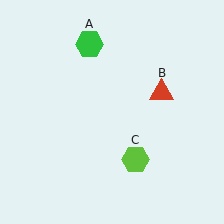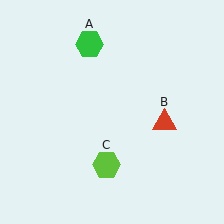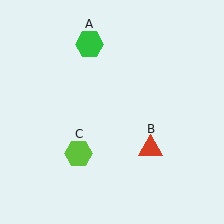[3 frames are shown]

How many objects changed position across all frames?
2 objects changed position: red triangle (object B), lime hexagon (object C).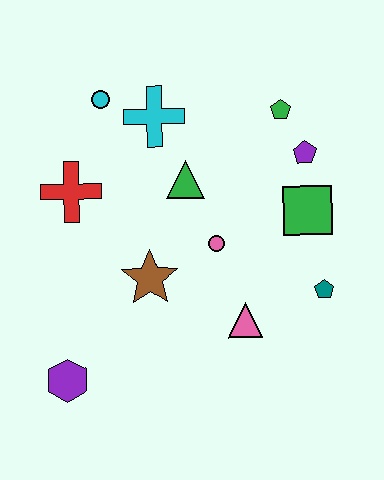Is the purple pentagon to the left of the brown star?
No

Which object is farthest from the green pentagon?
The purple hexagon is farthest from the green pentagon.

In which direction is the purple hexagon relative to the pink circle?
The purple hexagon is to the left of the pink circle.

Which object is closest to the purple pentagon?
The green pentagon is closest to the purple pentagon.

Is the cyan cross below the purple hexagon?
No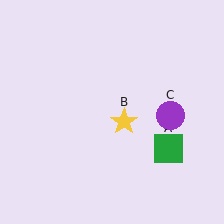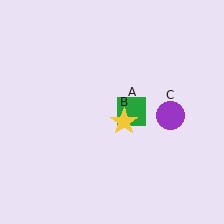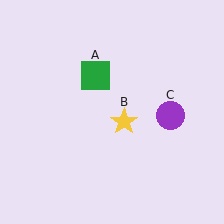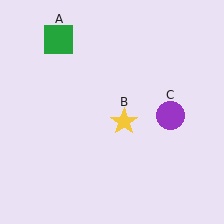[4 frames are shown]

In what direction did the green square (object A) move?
The green square (object A) moved up and to the left.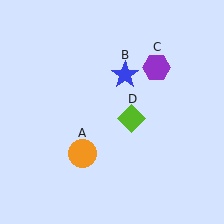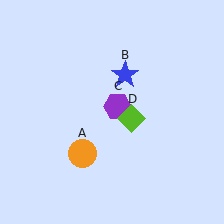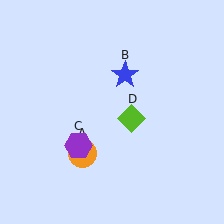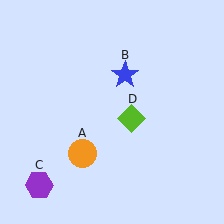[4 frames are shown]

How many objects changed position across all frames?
1 object changed position: purple hexagon (object C).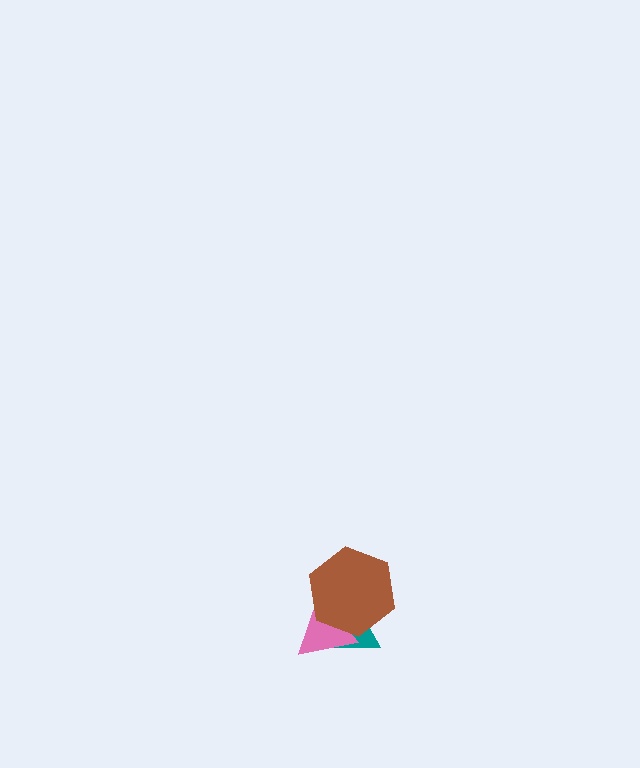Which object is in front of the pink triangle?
The brown hexagon is in front of the pink triangle.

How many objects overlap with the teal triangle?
2 objects overlap with the teal triangle.